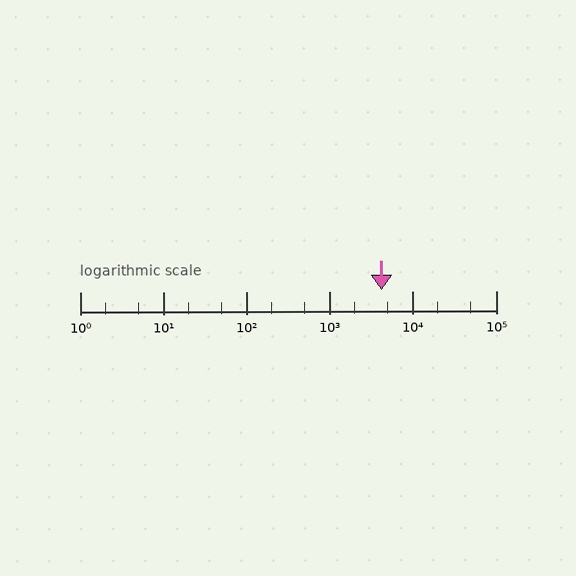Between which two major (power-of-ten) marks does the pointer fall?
The pointer is between 1000 and 10000.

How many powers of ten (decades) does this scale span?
The scale spans 5 decades, from 1 to 100000.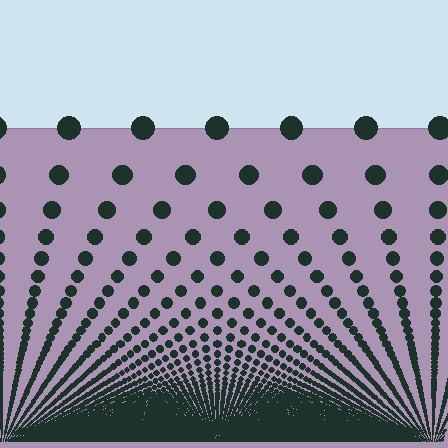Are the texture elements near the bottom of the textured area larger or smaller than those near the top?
Smaller. The gradient is inverted — elements near the bottom are smaller and denser.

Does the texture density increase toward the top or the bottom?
Density increases toward the bottom.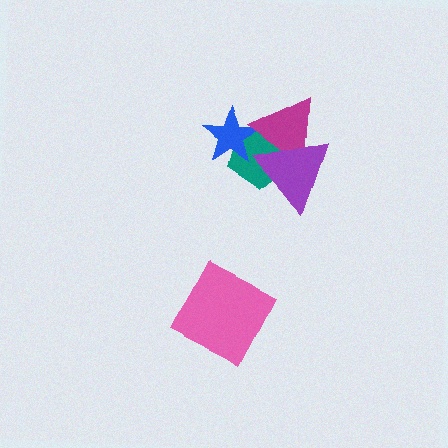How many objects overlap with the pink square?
0 objects overlap with the pink square.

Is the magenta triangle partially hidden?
Yes, it is partially covered by another shape.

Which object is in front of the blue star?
The magenta triangle is in front of the blue star.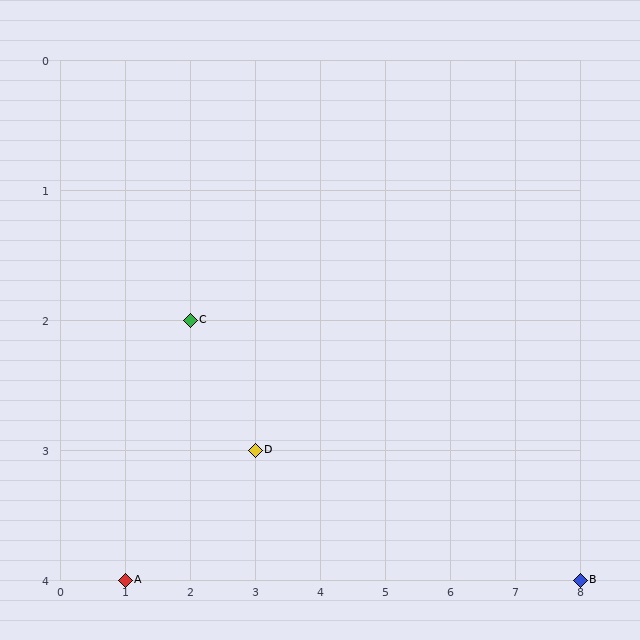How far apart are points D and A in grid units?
Points D and A are 2 columns and 1 row apart (about 2.2 grid units diagonally).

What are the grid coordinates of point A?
Point A is at grid coordinates (1, 4).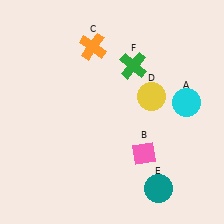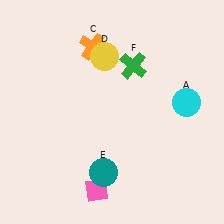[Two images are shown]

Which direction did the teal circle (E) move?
The teal circle (E) moved left.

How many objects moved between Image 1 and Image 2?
3 objects moved between the two images.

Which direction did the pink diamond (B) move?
The pink diamond (B) moved left.